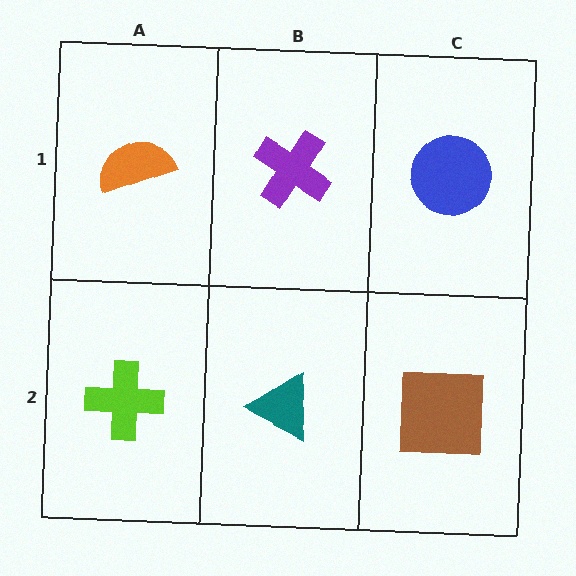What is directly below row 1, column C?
A brown square.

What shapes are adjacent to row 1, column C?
A brown square (row 2, column C), a purple cross (row 1, column B).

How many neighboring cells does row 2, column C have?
2.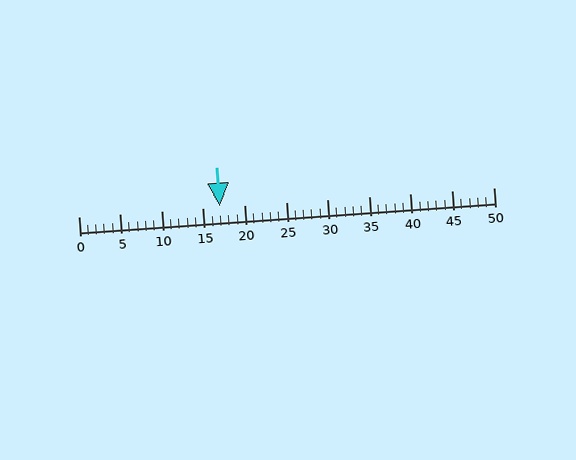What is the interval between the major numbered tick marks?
The major tick marks are spaced 5 units apart.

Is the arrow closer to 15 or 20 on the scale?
The arrow is closer to 15.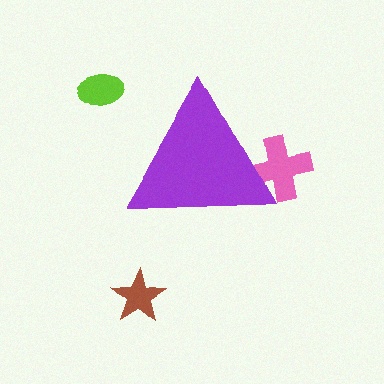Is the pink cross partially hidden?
Yes, the pink cross is partially hidden behind the purple triangle.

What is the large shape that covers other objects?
A purple triangle.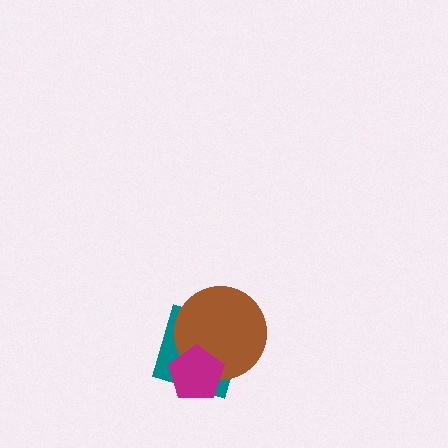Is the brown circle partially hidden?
Yes, it is partially covered by another shape.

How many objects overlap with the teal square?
2 objects overlap with the teal square.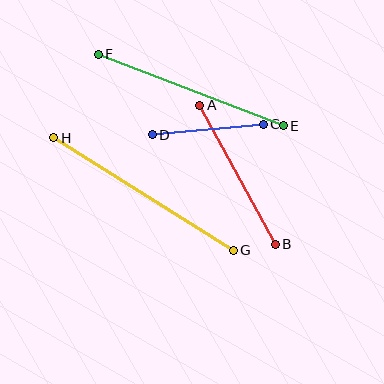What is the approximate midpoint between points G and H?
The midpoint is at approximately (143, 194) pixels.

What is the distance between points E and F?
The distance is approximately 198 pixels.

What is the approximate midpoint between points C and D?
The midpoint is at approximately (208, 129) pixels.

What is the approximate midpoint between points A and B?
The midpoint is at approximately (237, 175) pixels.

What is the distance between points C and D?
The distance is approximately 112 pixels.